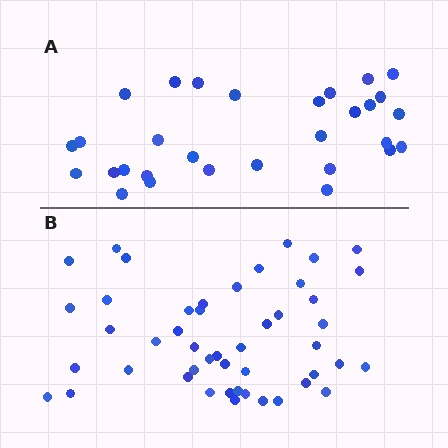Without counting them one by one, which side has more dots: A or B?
Region B (the bottom region) has more dots.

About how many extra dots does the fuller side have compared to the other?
Region B has approximately 15 more dots than region A.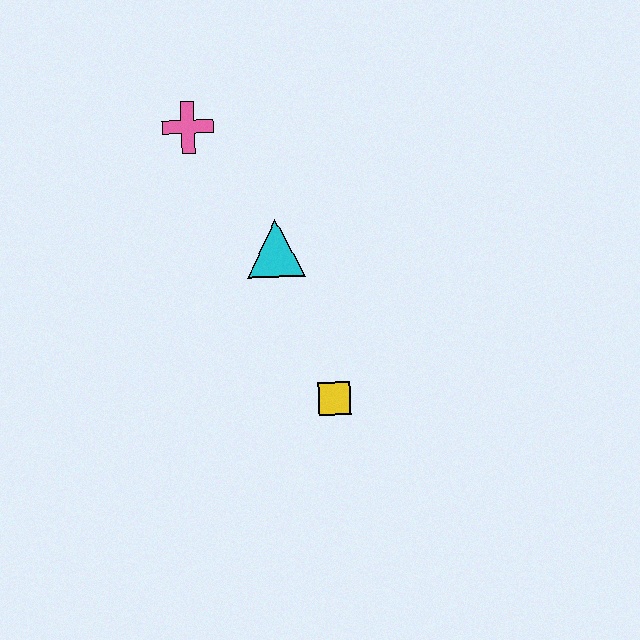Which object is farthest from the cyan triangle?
The yellow square is farthest from the cyan triangle.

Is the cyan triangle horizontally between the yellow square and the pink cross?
Yes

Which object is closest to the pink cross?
The cyan triangle is closest to the pink cross.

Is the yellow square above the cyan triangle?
No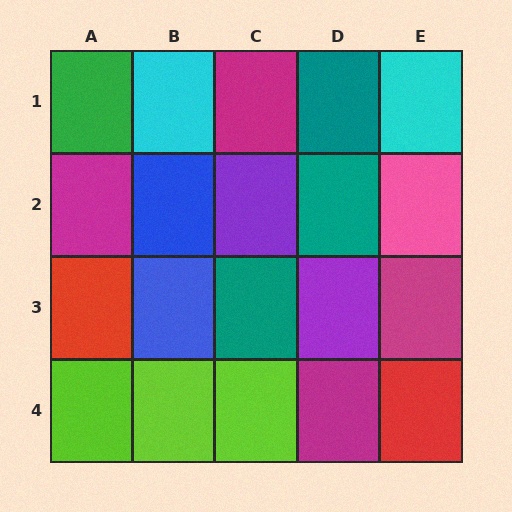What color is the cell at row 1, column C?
Magenta.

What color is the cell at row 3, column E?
Magenta.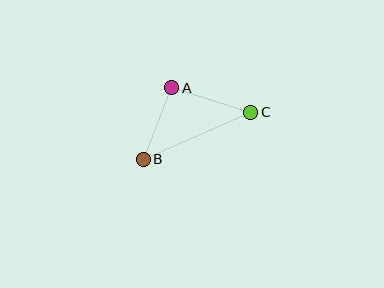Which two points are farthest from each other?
Points B and C are farthest from each other.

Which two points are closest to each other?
Points A and B are closest to each other.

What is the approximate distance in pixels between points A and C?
The distance between A and C is approximately 83 pixels.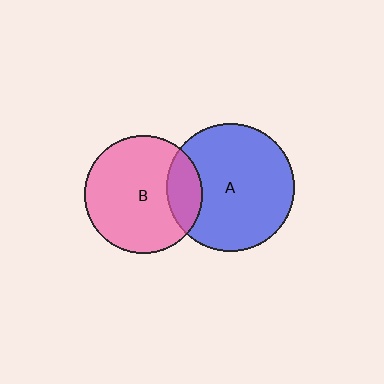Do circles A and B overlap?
Yes.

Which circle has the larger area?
Circle A (blue).